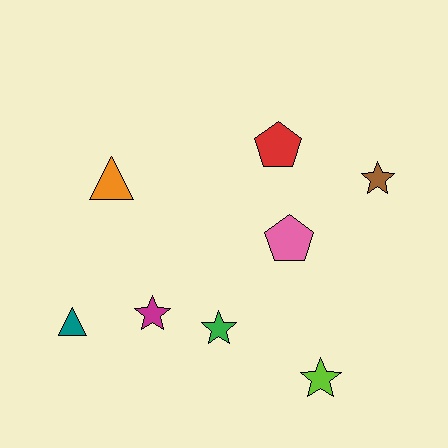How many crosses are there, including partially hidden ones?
There are no crosses.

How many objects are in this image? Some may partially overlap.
There are 8 objects.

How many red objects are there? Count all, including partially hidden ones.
There is 1 red object.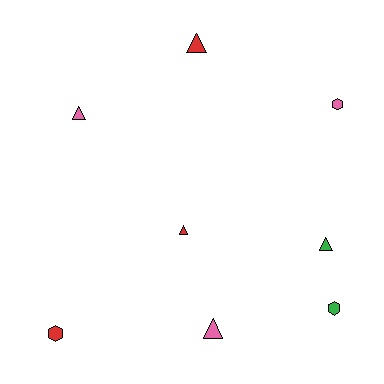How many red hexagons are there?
There is 1 red hexagon.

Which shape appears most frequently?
Triangle, with 5 objects.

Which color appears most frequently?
Red, with 3 objects.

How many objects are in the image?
There are 8 objects.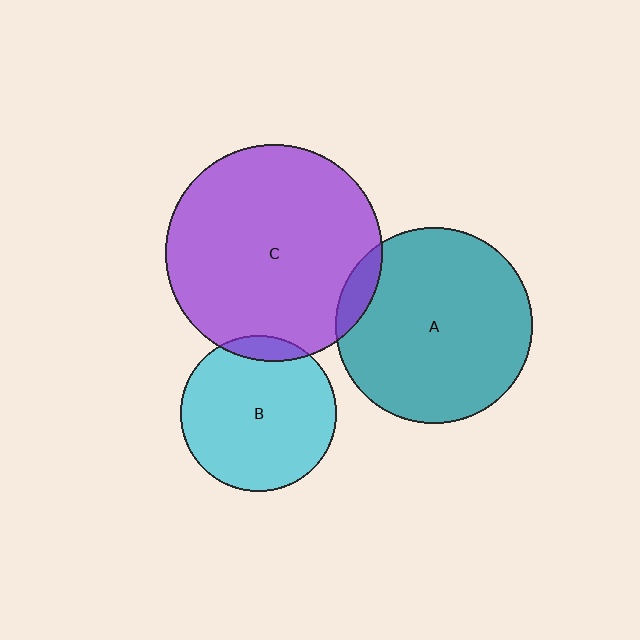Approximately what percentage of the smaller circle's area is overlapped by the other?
Approximately 5%.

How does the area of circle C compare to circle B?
Approximately 1.9 times.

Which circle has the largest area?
Circle C (purple).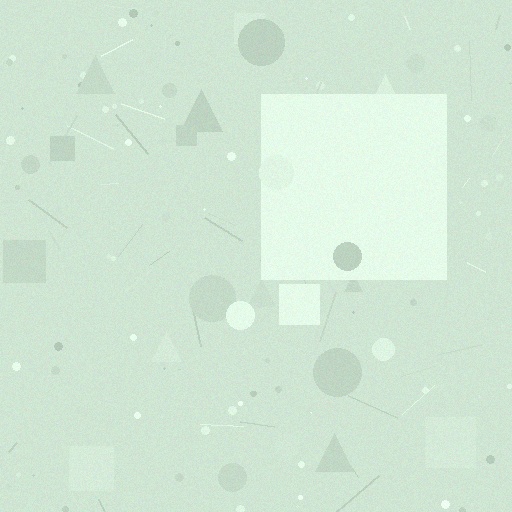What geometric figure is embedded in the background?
A square is embedded in the background.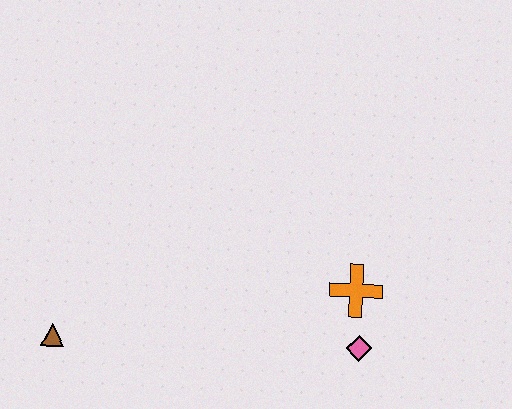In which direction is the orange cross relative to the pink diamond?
The orange cross is above the pink diamond.